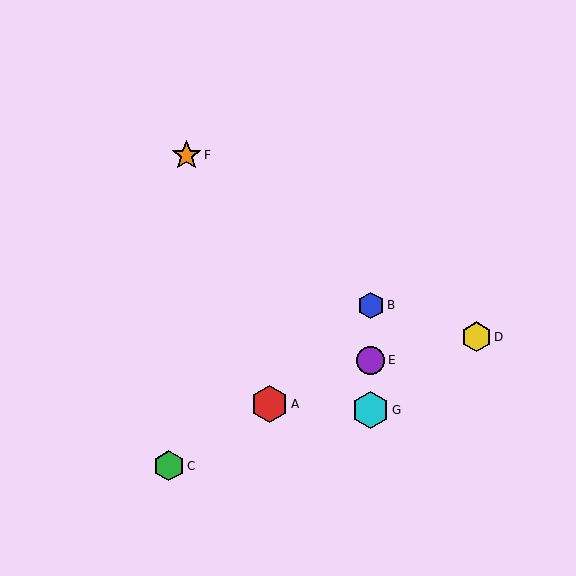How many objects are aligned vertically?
3 objects (B, E, G) are aligned vertically.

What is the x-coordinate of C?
Object C is at x≈169.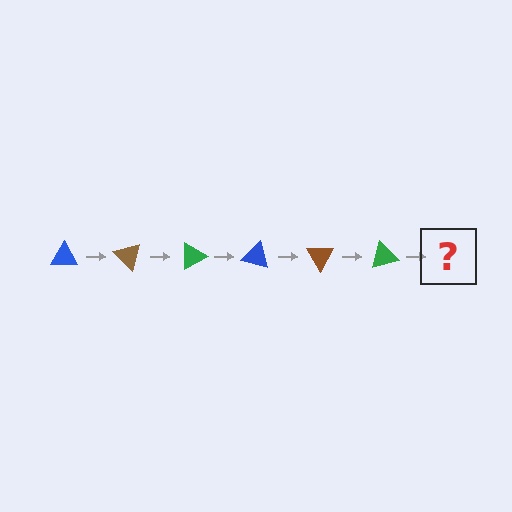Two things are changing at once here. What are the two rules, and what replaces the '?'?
The two rules are that it rotates 45 degrees each step and the color cycles through blue, brown, and green. The '?' should be a blue triangle, rotated 270 degrees from the start.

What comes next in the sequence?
The next element should be a blue triangle, rotated 270 degrees from the start.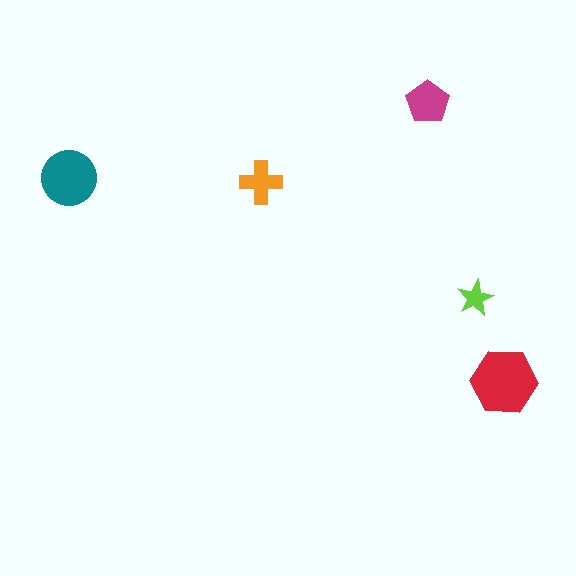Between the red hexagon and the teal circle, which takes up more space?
The red hexagon.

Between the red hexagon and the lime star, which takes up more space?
The red hexagon.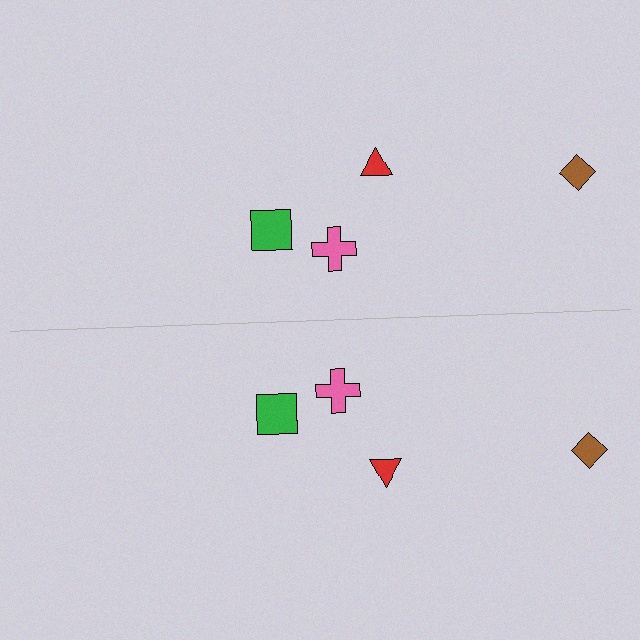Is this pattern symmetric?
Yes, this pattern has bilateral (reflection) symmetry.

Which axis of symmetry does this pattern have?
The pattern has a horizontal axis of symmetry running through the center of the image.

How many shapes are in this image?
There are 8 shapes in this image.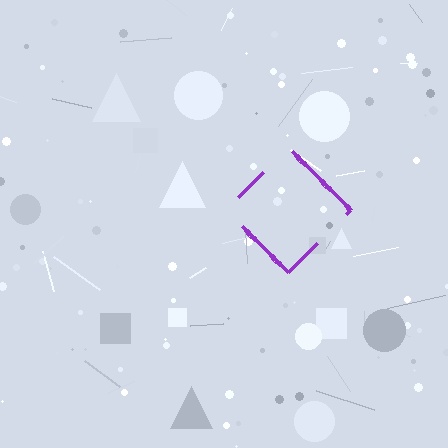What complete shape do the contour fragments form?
The contour fragments form a diamond.